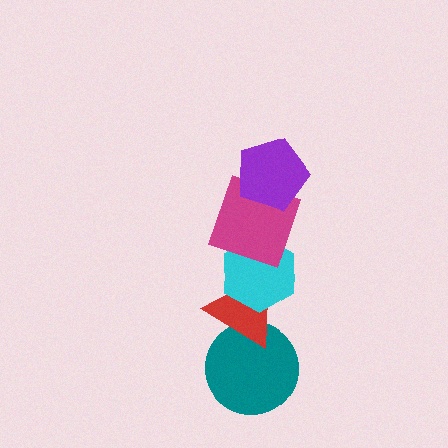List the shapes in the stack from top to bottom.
From top to bottom: the purple pentagon, the magenta square, the cyan hexagon, the red triangle, the teal circle.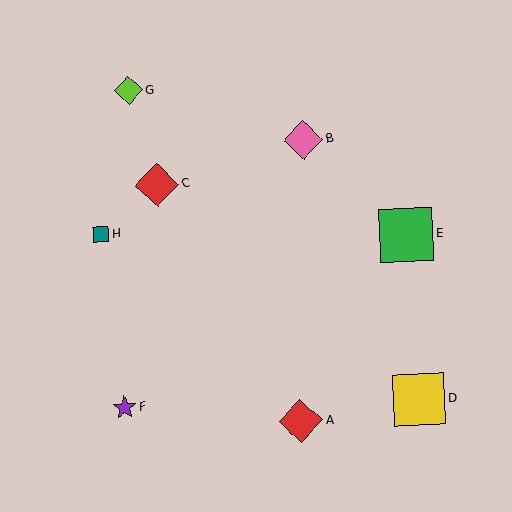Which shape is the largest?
The green square (labeled E) is the largest.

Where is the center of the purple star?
The center of the purple star is at (125, 407).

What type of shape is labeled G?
Shape G is a lime diamond.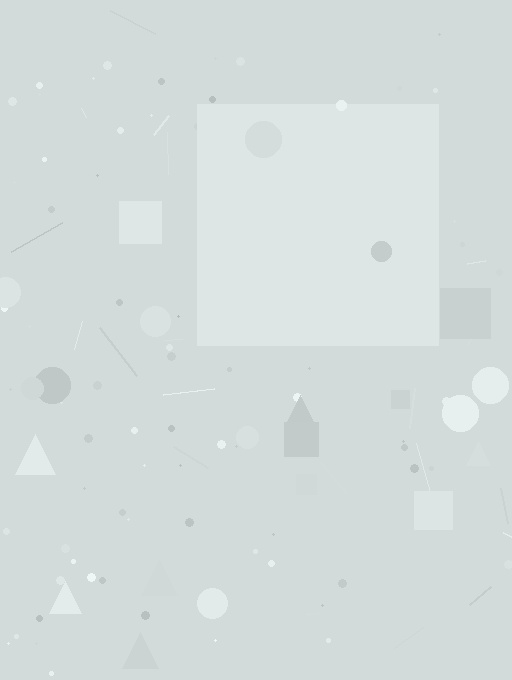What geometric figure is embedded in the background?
A square is embedded in the background.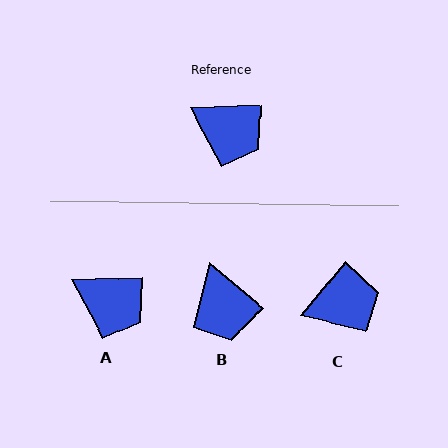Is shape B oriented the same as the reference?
No, it is off by about 42 degrees.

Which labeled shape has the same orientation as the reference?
A.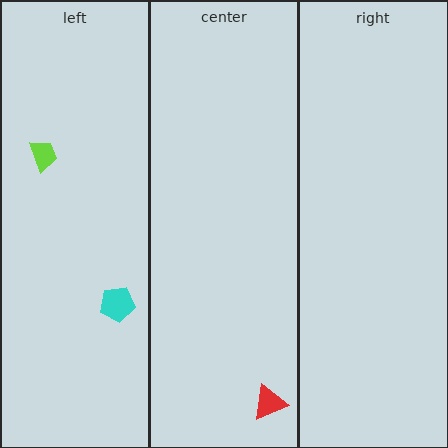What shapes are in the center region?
The red triangle.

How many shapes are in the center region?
1.